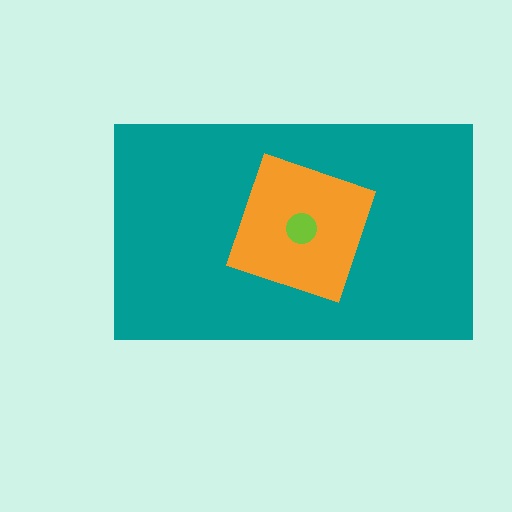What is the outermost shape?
The teal rectangle.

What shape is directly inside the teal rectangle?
The orange square.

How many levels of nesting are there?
3.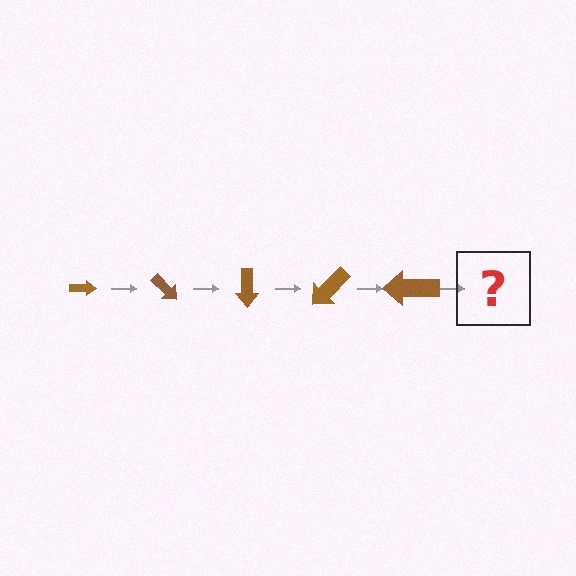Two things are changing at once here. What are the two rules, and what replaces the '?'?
The two rules are that the arrow grows larger each step and it rotates 45 degrees each step. The '?' should be an arrow, larger than the previous one and rotated 225 degrees from the start.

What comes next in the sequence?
The next element should be an arrow, larger than the previous one and rotated 225 degrees from the start.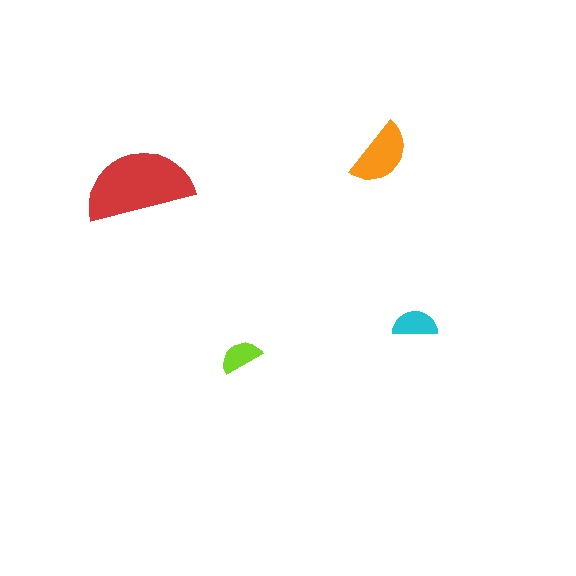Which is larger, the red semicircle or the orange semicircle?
The red one.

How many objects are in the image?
There are 4 objects in the image.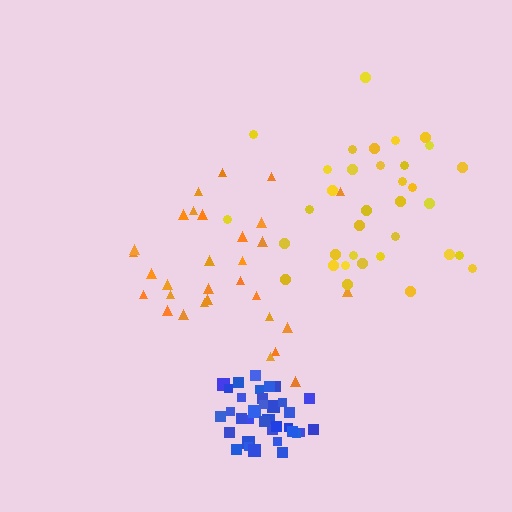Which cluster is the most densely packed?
Blue.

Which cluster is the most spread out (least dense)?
Yellow.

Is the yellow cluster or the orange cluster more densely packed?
Orange.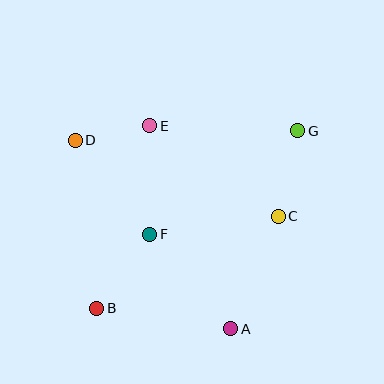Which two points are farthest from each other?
Points B and G are farthest from each other.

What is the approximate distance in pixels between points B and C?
The distance between B and C is approximately 203 pixels.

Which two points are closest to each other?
Points D and E are closest to each other.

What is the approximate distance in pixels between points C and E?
The distance between C and E is approximately 157 pixels.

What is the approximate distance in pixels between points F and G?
The distance between F and G is approximately 181 pixels.